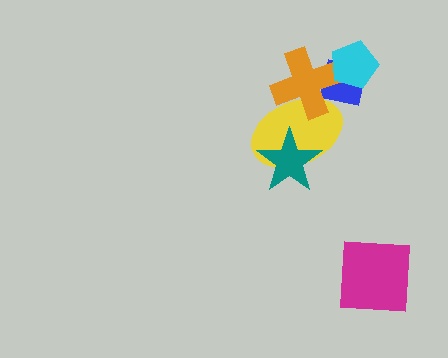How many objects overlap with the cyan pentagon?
2 objects overlap with the cyan pentagon.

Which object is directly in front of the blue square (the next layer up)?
The yellow ellipse is directly in front of the blue square.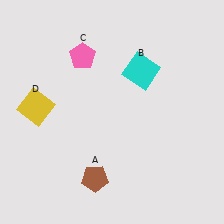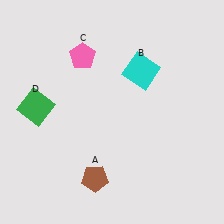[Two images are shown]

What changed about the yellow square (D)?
In Image 1, D is yellow. In Image 2, it changed to green.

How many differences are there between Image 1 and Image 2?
There is 1 difference between the two images.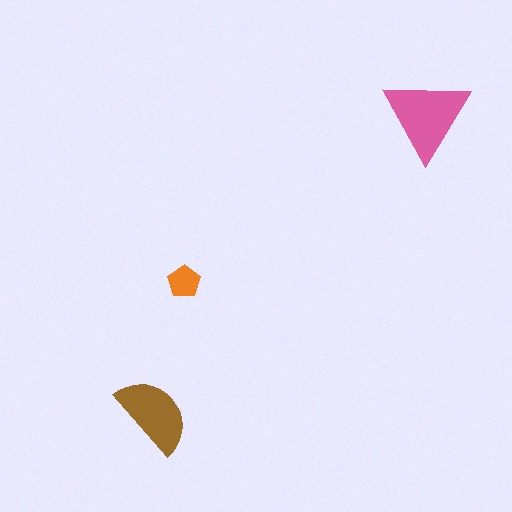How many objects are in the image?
There are 3 objects in the image.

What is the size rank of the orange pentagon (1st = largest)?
3rd.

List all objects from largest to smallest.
The pink triangle, the brown semicircle, the orange pentagon.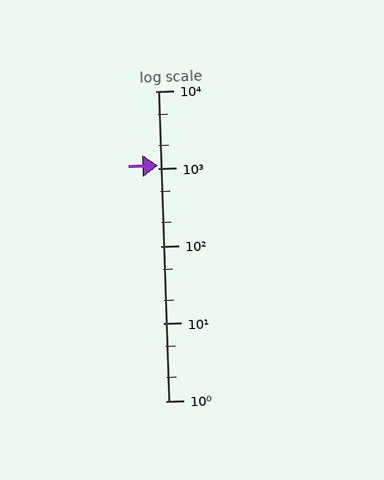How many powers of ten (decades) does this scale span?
The scale spans 4 decades, from 1 to 10000.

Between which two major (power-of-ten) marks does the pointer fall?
The pointer is between 1000 and 10000.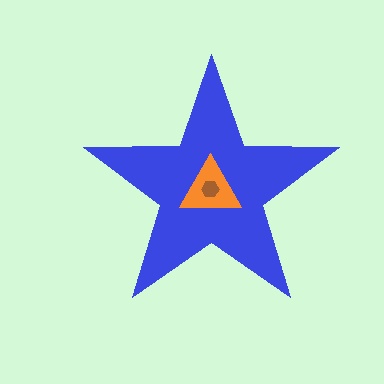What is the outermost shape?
The blue star.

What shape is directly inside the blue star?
The orange triangle.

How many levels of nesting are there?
3.